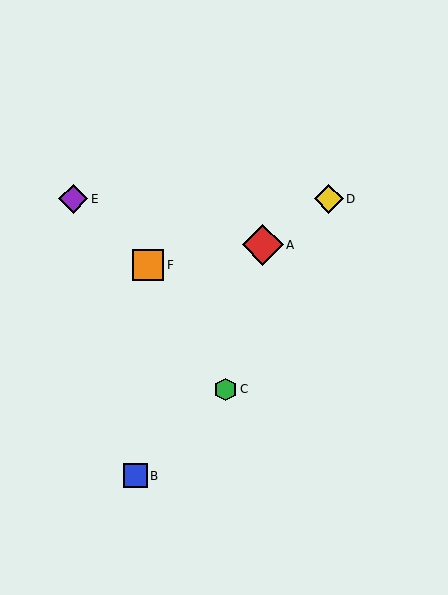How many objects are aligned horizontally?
2 objects (D, E) are aligned horizontally.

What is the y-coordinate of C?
Object C is at y≈389.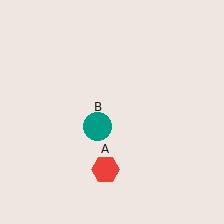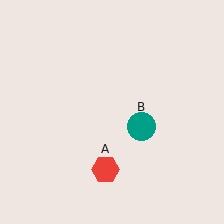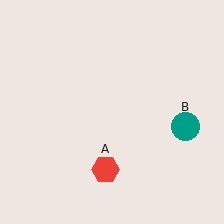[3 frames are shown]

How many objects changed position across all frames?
1 object changed position: teal circle (object B).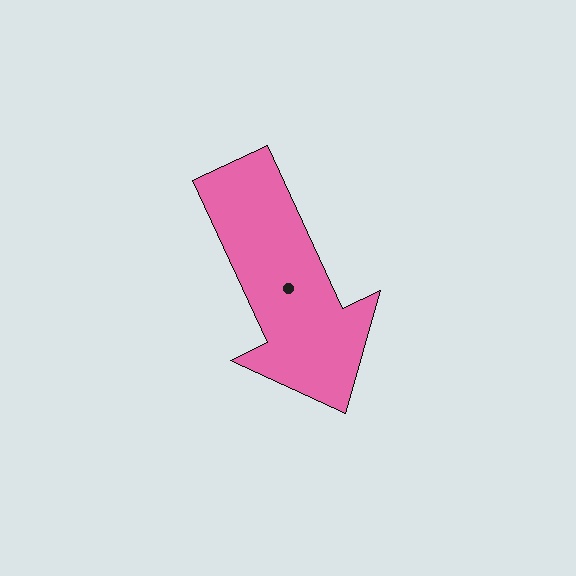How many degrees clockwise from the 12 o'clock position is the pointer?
Approximately 155 degrees.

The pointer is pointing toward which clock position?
Roughly 5 o'clock.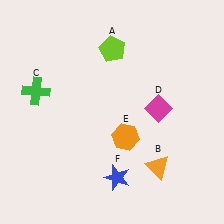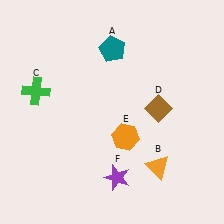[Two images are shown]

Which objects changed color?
A changed from lime to teal. D changed from magenta to brown. F changed from blue to purple.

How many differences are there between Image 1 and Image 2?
There are 3 differences between the two images.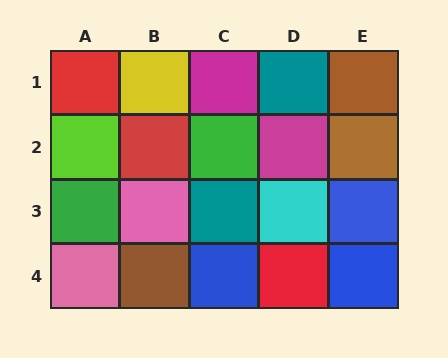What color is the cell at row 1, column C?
Magenta.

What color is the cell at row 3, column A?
Green.